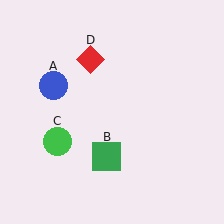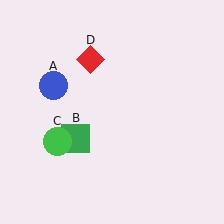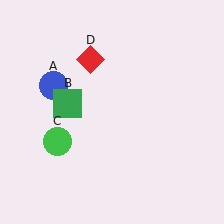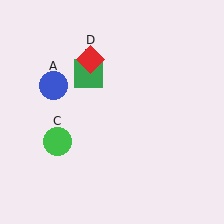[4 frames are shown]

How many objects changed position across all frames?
1 object changed position: green square (object B).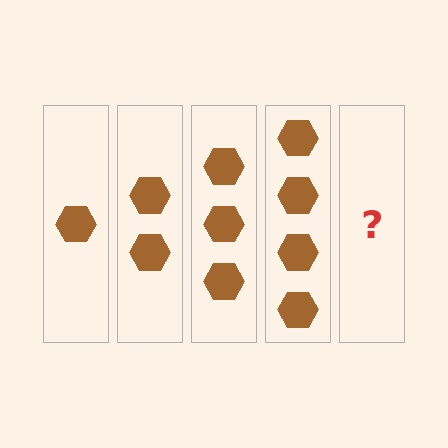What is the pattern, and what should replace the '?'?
The pattern is that each step adds one more hexagon. The '?' should be 5 hexagons.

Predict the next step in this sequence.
The next step is 5 hexagons.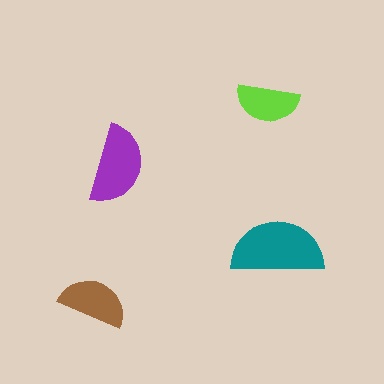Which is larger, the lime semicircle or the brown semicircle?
The brown one.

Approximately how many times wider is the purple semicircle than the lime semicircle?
About 1.5 times wider.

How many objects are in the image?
There are 4 objects in the image.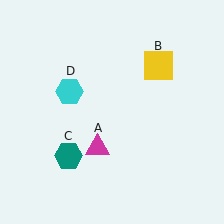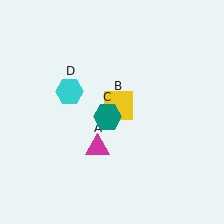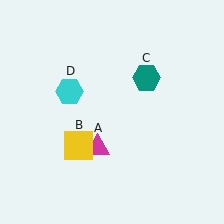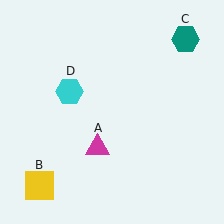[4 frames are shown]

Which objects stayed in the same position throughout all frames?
Magenta triangle (object A) and cyan hexagon (object D) remained stationary.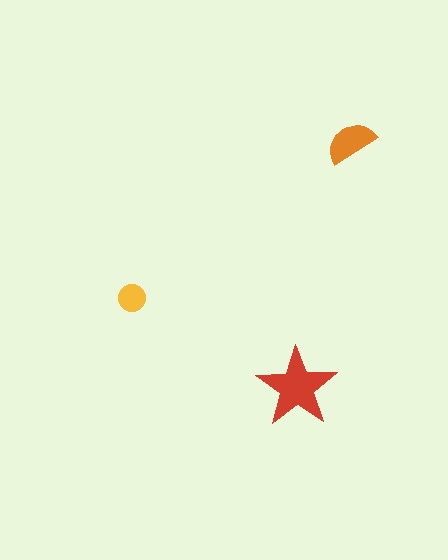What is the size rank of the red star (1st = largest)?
1st.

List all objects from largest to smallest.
The red star, the orange semicircle, the yellow circle.